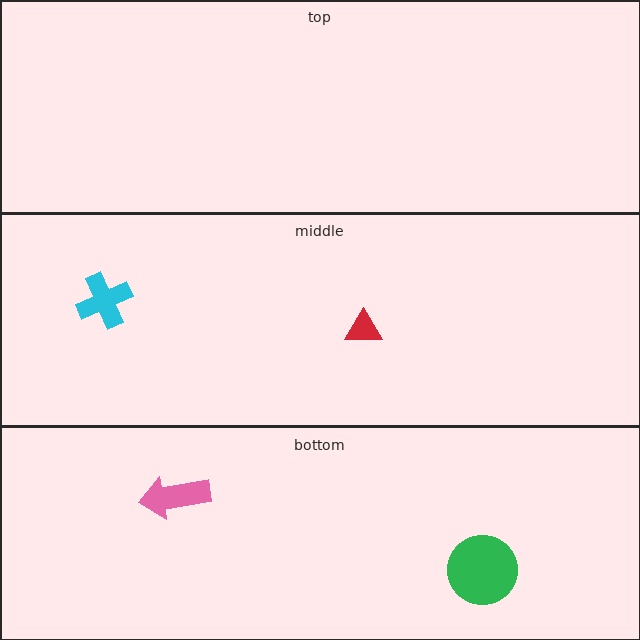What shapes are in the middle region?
The red triangle, the cyan cross.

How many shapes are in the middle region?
2.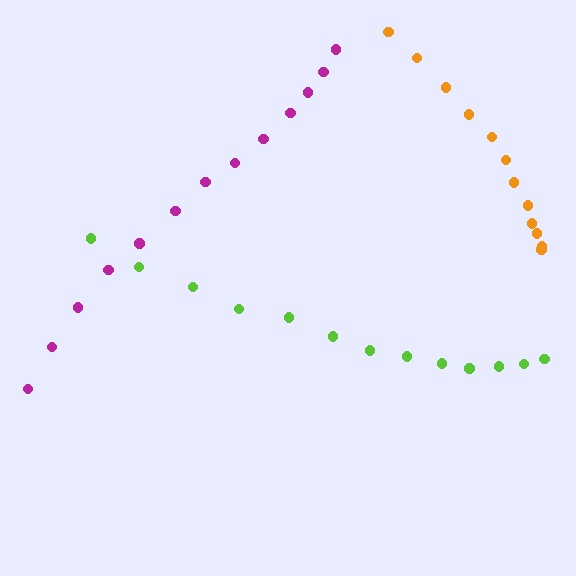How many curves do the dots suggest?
There are 3 distinct paths.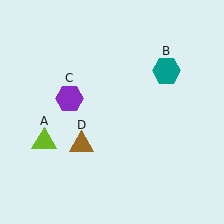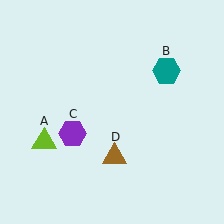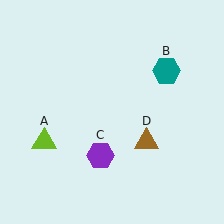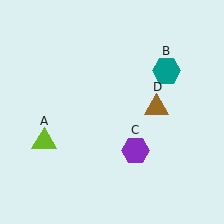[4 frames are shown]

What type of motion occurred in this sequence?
The purple hexagon (object C), brown triangle (object D) rotated counterclockwise around the center of the scene.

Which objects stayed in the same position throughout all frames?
Lime triangle (object A) and teal hexagon (object B) remained stationary.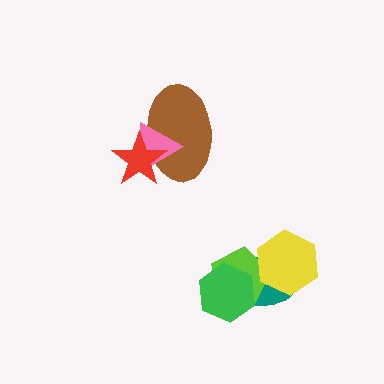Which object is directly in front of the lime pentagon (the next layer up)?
The green hexagon is directly in front of the lime pentagon.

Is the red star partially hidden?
No, no other shape covers it.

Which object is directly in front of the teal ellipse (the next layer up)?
The lime pentagon is directly in front of the teal ellipse.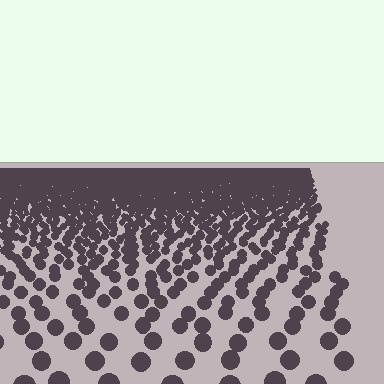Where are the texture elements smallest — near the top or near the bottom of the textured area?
Near the top.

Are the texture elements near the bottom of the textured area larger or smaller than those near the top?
Larger. Near the bottom, elements are closer to the viewer and appear at a bigger on-screen size.